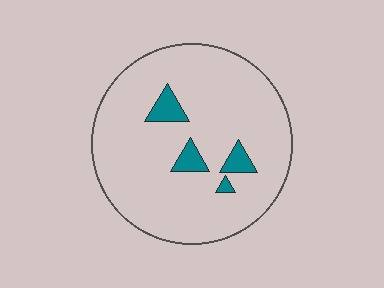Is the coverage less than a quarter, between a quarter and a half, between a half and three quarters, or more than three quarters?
Less than a quarter.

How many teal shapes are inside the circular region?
4.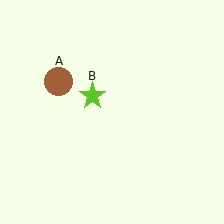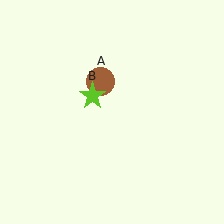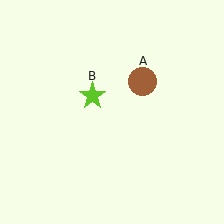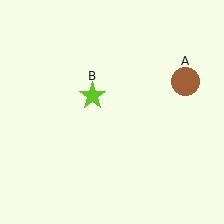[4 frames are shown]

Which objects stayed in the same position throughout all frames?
Lime star (object B) remained stationary.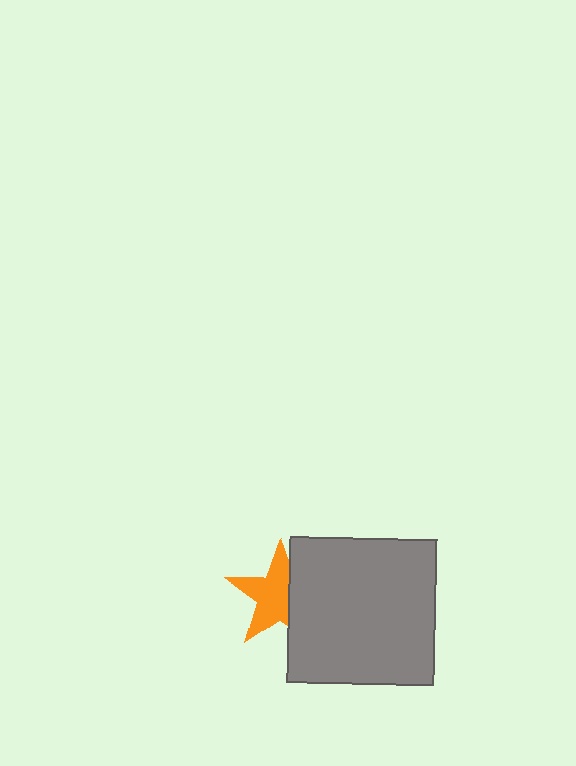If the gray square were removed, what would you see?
You would see the complete orange star.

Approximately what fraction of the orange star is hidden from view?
Roughly 34% of the orange star is hidden behind the gray square.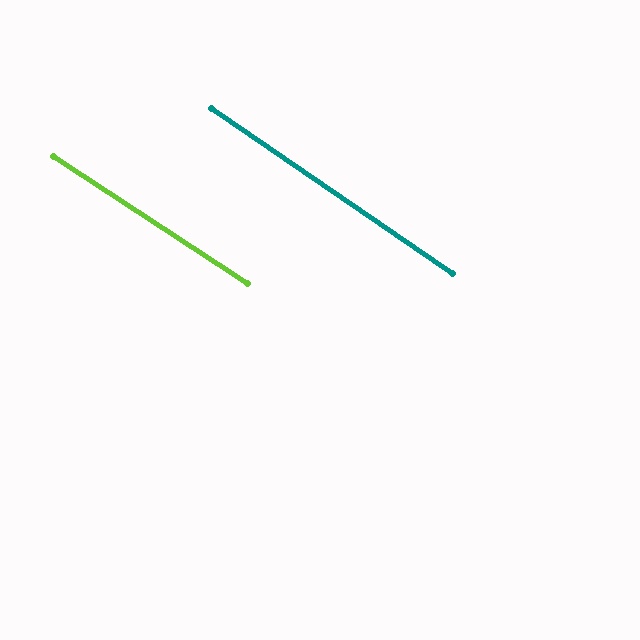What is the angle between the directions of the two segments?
Approximately 1 degree.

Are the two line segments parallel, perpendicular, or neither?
Parallel — their directions differ by only 1.2°.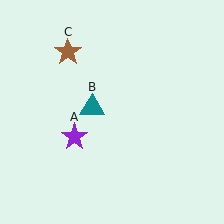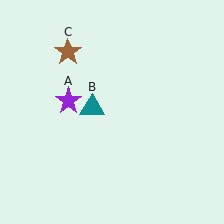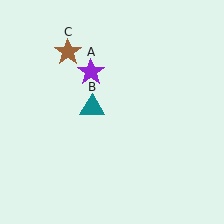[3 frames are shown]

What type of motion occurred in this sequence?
The purple star (object A) rotated clockwise around the center of the scene.